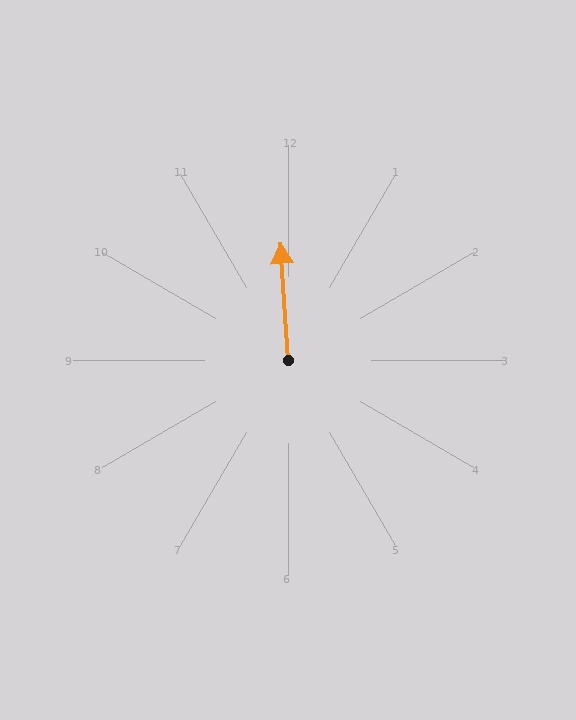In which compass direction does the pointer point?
North.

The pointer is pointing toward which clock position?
Roughly 12 o'clock.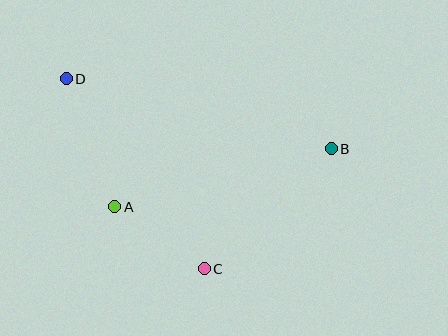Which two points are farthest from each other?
Points B and D are farthest from each other.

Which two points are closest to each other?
Points A and C are closest to each other.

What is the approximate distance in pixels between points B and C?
The distance between B and C is approximately 175 pixels.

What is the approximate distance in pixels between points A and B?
The distance between A and B is approximately 224 pixels.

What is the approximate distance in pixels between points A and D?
The distance between A and D is approximately 137 pixels.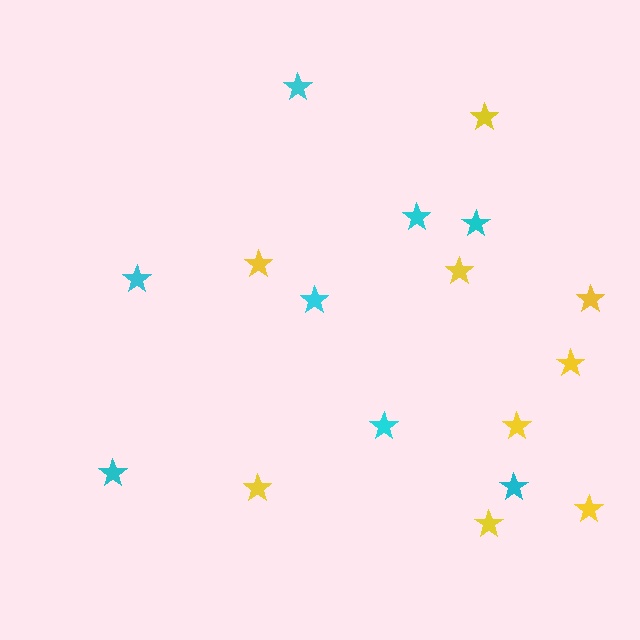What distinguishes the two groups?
There are 2 groups: one group of yellow stars (9) and one group of cyan stars (8).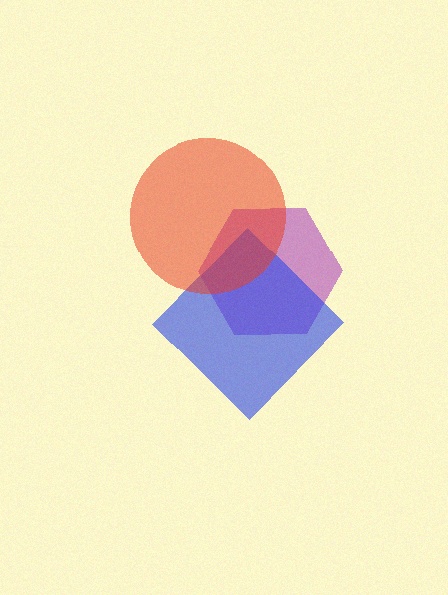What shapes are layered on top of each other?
The layered shapes are: a purple hexagon, a blue diamond, a red circle.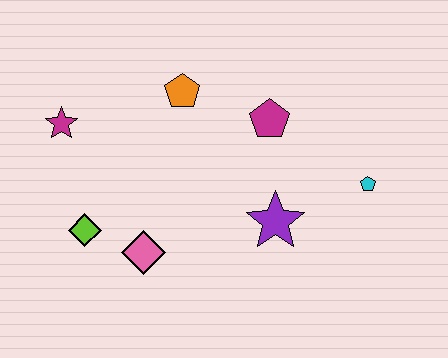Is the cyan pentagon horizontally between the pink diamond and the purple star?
No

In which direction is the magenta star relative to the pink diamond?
The magenta star is above the pink diamond.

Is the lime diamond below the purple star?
Yes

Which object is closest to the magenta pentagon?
The orange pentagon is closest to the magenta pentagon.